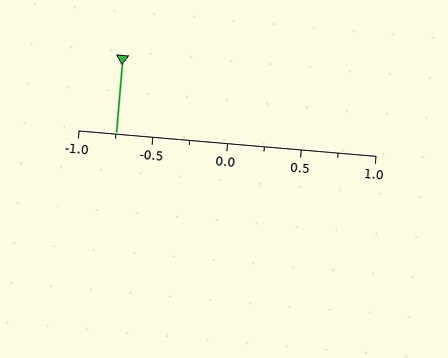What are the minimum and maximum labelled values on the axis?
The axis runs from -1.0 to 1.0.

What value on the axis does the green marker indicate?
The marker indicates approximately -0.75.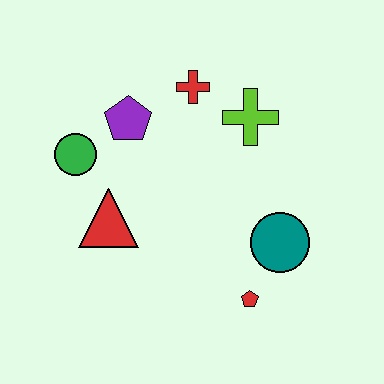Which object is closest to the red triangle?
The green circle is closest to the red triangle.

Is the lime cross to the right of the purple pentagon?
Yes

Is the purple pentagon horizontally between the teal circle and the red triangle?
Yes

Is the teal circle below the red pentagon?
No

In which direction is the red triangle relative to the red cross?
The red triangle is below the red cross.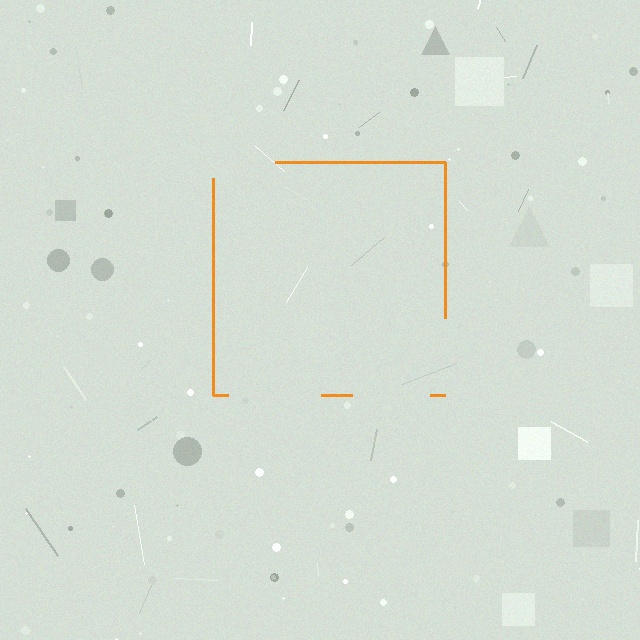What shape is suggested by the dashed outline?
The dashed outline suggests a square.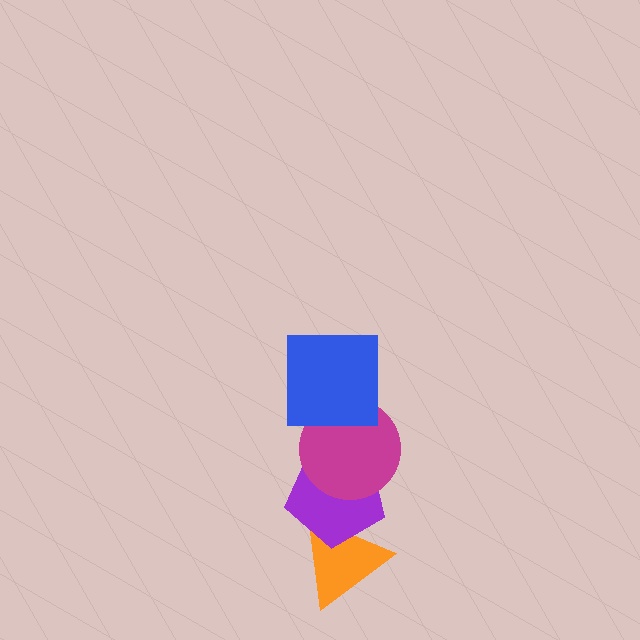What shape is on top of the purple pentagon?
The magenta circle is on top of the purple pentagon.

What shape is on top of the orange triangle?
The purple pentagon is on top of the orange triangle.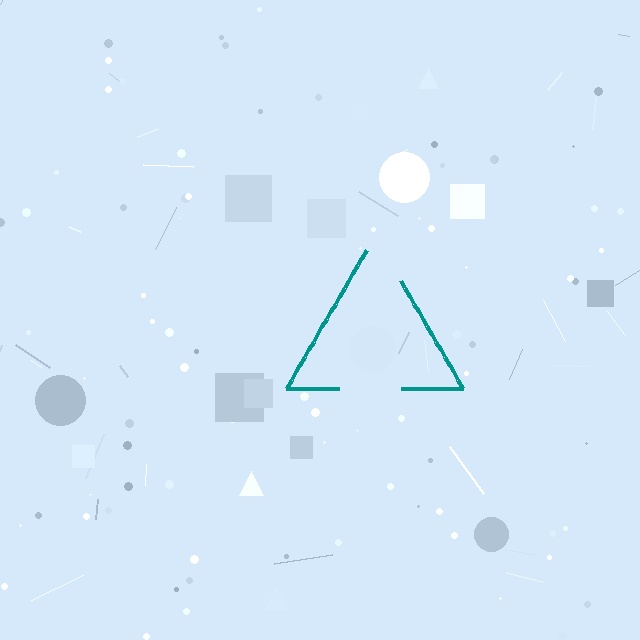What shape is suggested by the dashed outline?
The dashed outline suggests a triangle.